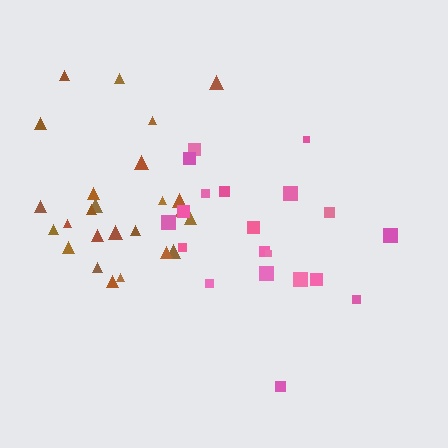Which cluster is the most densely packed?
Brown.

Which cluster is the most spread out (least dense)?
Pink.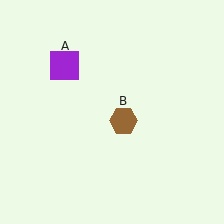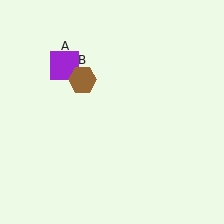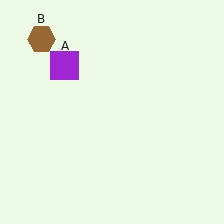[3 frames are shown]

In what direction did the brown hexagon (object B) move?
The brown hexagon (object B) moved up and to the left.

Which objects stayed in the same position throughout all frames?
Purple square (object A) remained stationary.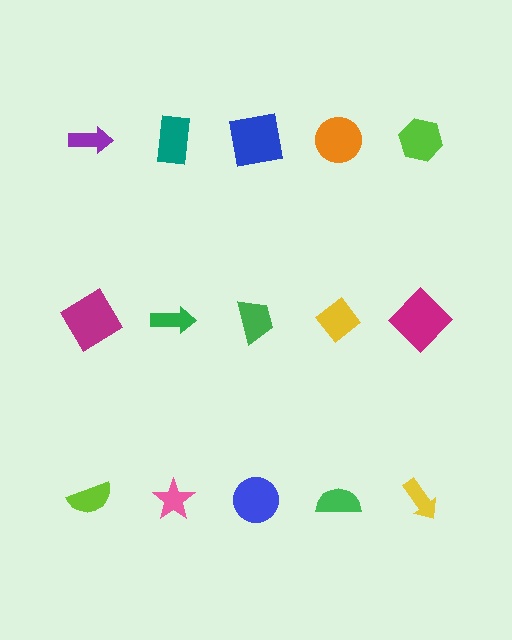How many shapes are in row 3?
5 shapes.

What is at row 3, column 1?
A lime semicircle.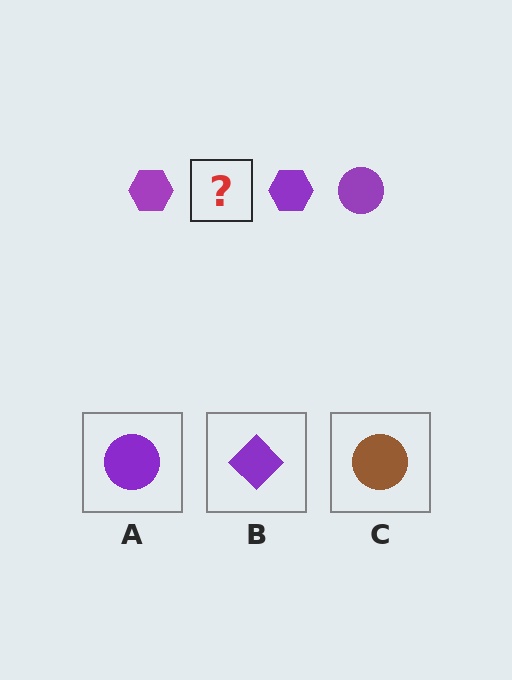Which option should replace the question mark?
Option A.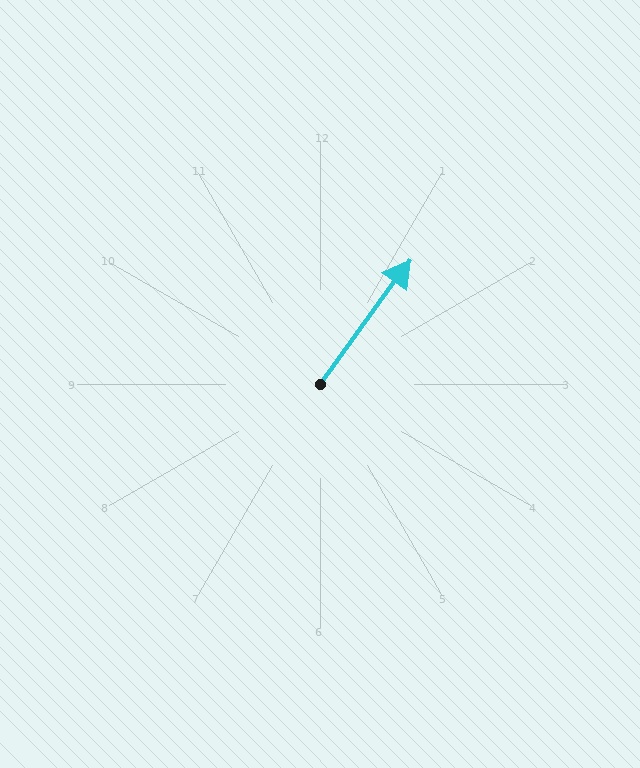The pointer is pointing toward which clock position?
Roughly 1 o'clock.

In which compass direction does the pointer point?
Northeast.